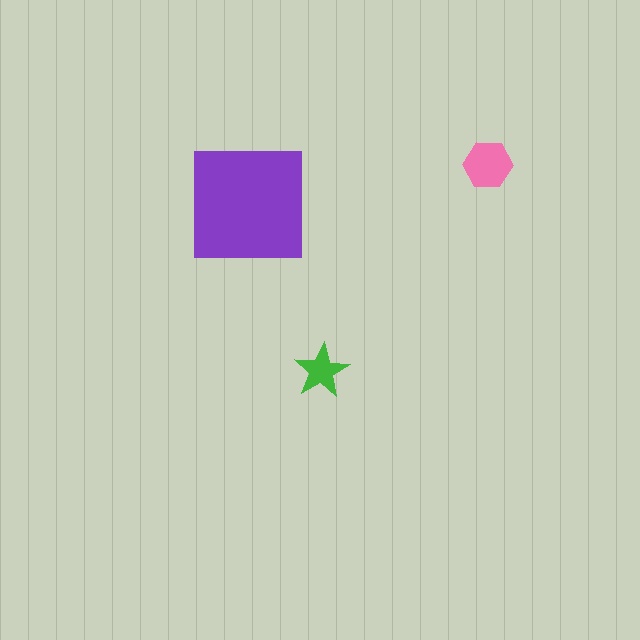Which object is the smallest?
The green star.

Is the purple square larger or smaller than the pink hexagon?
Larger.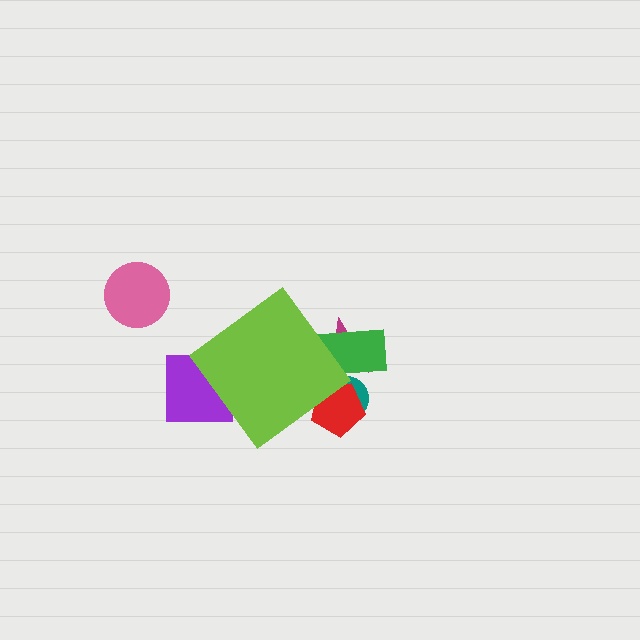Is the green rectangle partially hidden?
Yes, the green rectangle is partially hidden behind the lime diamond.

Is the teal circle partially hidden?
Yes, the teal circle is partially hidden behind the lime diamond.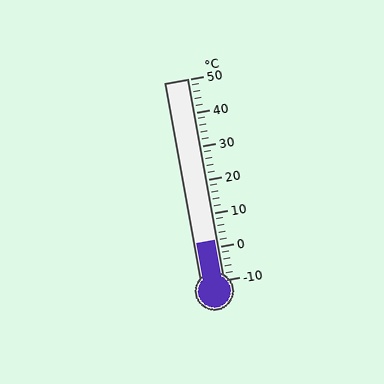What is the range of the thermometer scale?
The thermometer scale ranges from -10°C to 50°C.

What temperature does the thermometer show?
The thermometer shows approximately 2°C.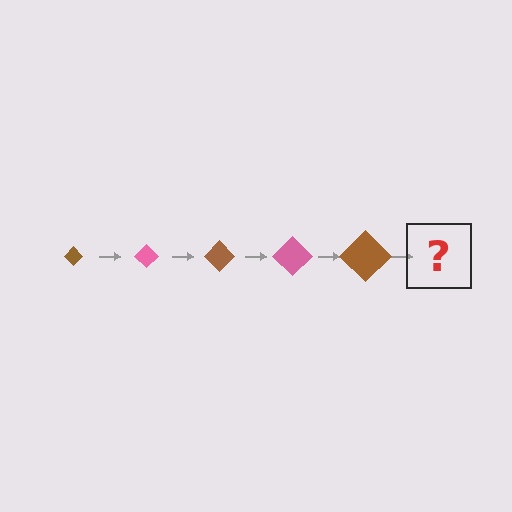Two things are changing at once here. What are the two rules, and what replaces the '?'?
The two rules are that the diamond grows larger each step and the color cycles through brown and pink. The '?' should be a pink diamond, larger than the previous one.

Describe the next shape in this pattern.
It should be a pink diamond, larger than the previous one.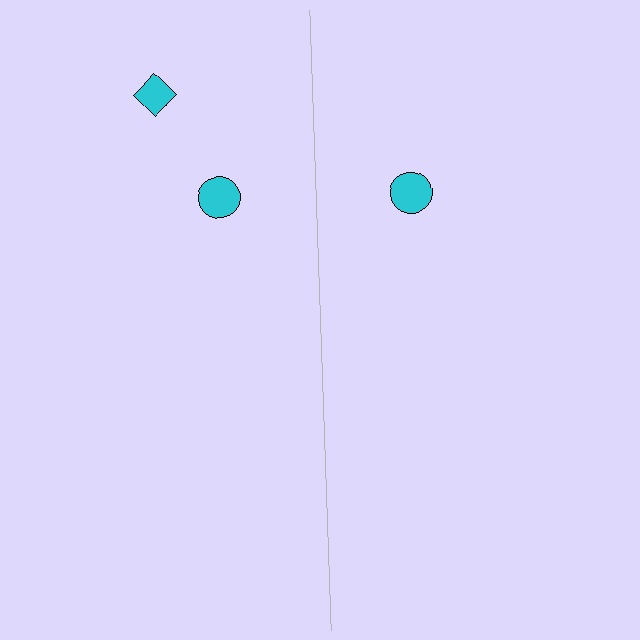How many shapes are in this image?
There are 3 shapes in this image.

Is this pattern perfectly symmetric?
No, the pattern is not perfectly symmetric. A cyan diamond is missing from the right side.